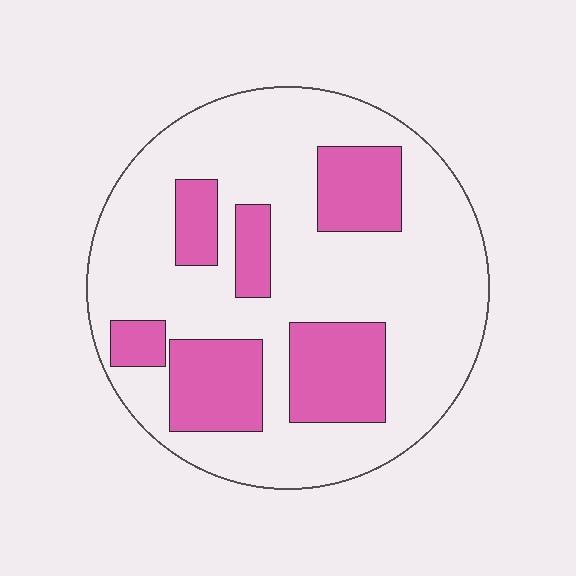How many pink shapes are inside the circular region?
6.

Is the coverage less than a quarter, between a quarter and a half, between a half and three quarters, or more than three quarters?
Between a quarter and a half.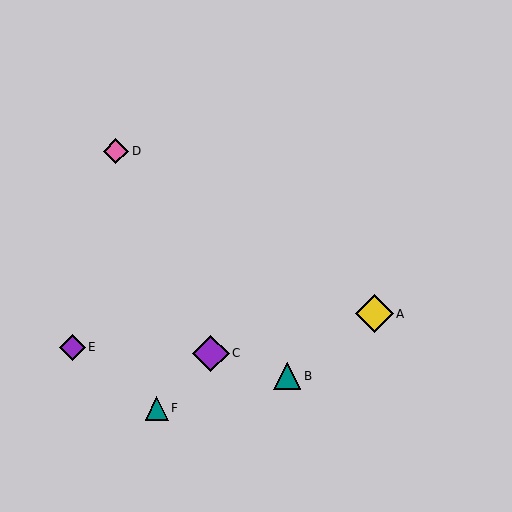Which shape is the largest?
The yellow diamond (labeled A) is the largest.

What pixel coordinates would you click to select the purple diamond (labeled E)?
Click at (72, 347) to select the purple diamond E.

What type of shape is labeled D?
Shape D is a pink diamond.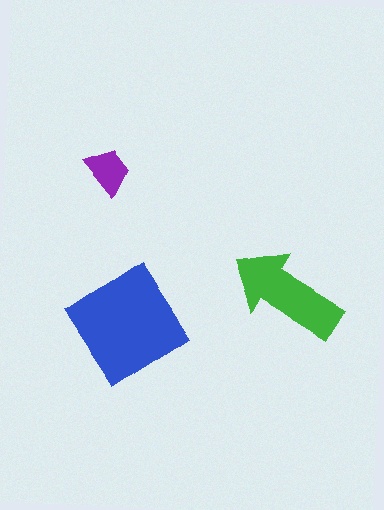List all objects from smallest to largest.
The purple trapezoid, the green arrow, the blue diamond.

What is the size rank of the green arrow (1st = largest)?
2nd.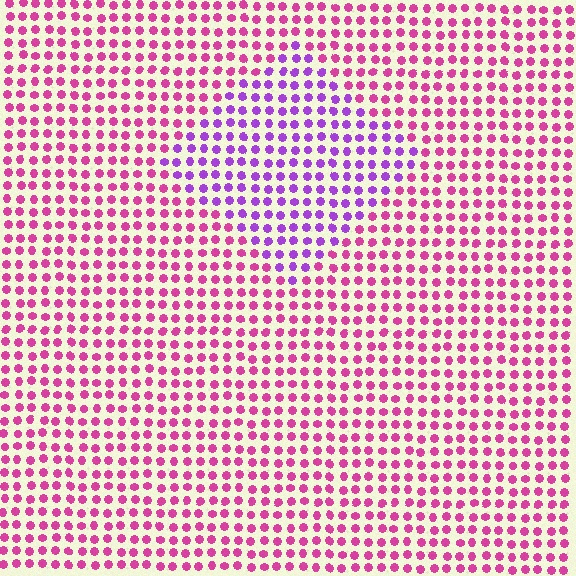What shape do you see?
I see a diamond.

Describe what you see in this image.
The image is filled with small magenta elements in a uniform arrangement. A diamond-shaped region is visible where the elements are tinted to a slightly different hue, forming a subtle color boundary.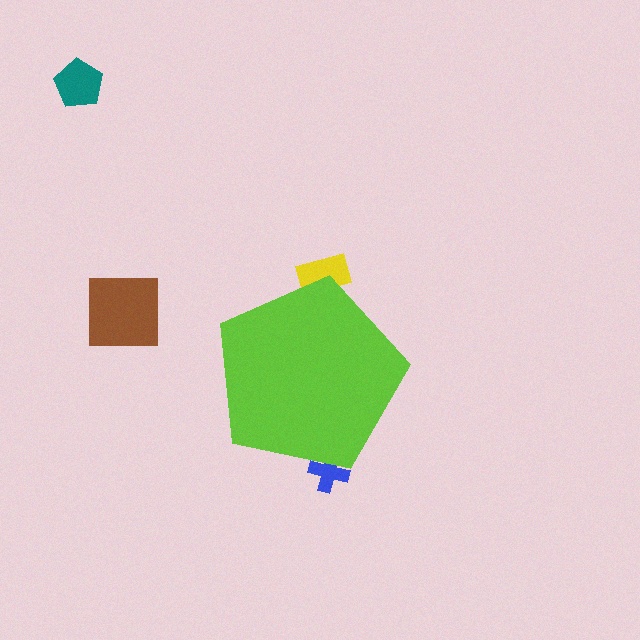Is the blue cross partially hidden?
Yes, the blue cross is partially hidden behind the lime pentagon.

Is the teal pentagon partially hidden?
No, the teal pentagon is fully visible.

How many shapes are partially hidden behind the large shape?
2 shapes are partially hidden.